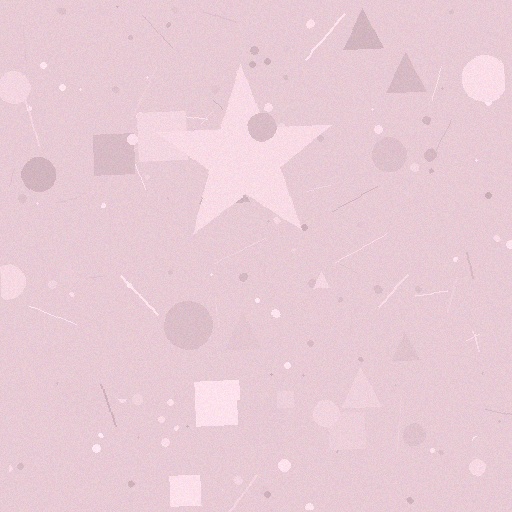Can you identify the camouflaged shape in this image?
The camouflaged shape is a star.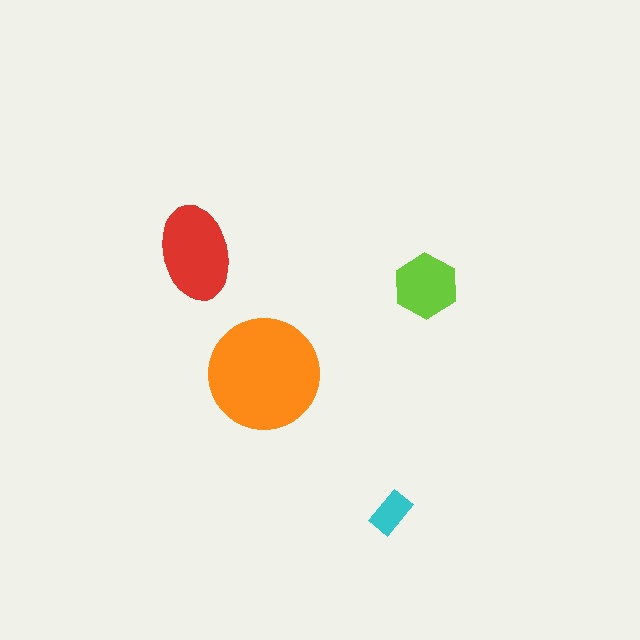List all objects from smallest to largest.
The cyan rectangle, the lime hexagon, the red ellipse, the orange circle.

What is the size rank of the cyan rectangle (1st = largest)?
4th.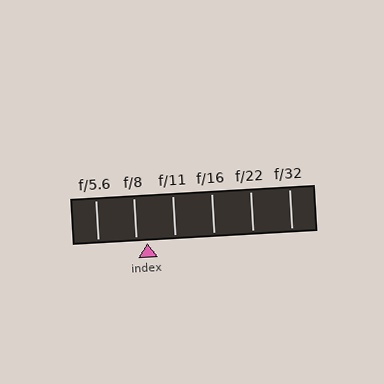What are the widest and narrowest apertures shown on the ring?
The widest aperture shown is f/5.6 and the narrowest is f/32.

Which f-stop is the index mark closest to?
The index mark is closest to f/8.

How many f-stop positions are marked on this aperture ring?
There are 6 f-stop positions marked.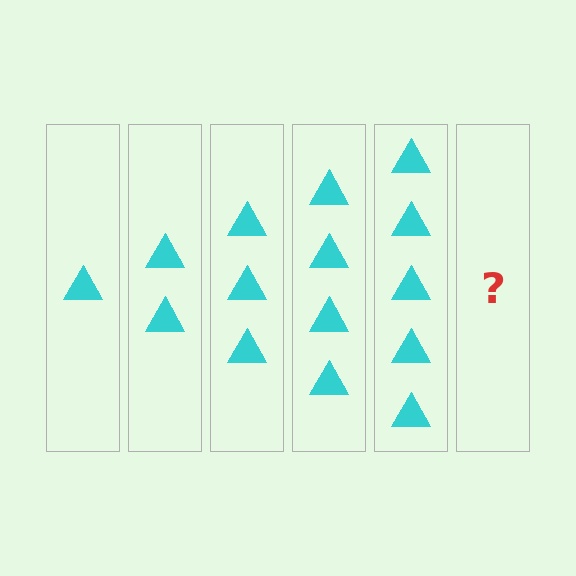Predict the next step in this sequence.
The next step is 6 triangles.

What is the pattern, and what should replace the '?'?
The pattern is that each step adds one more triangle. The '?' should be 6 triangles.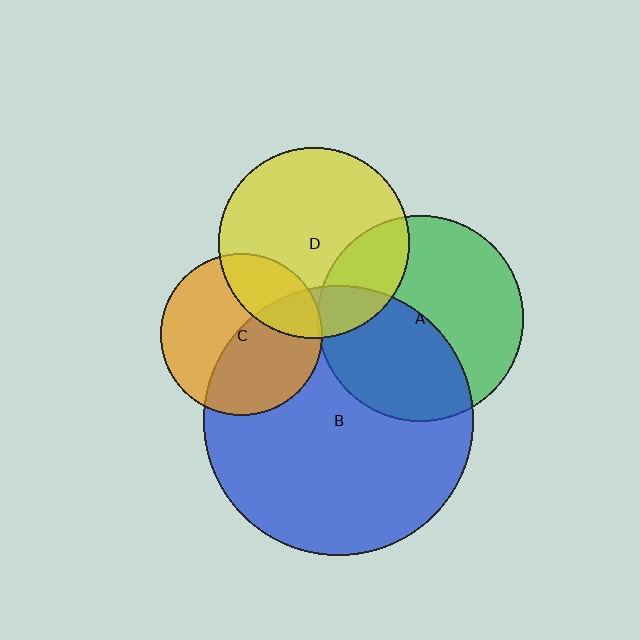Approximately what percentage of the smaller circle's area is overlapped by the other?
Approximately 15%.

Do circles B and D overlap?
Yes.